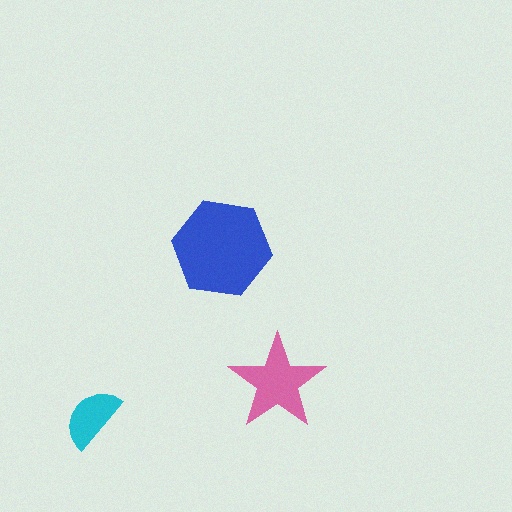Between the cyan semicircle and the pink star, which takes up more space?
The pink star.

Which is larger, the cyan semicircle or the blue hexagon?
The blue hexagon.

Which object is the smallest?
The cyan semicircle.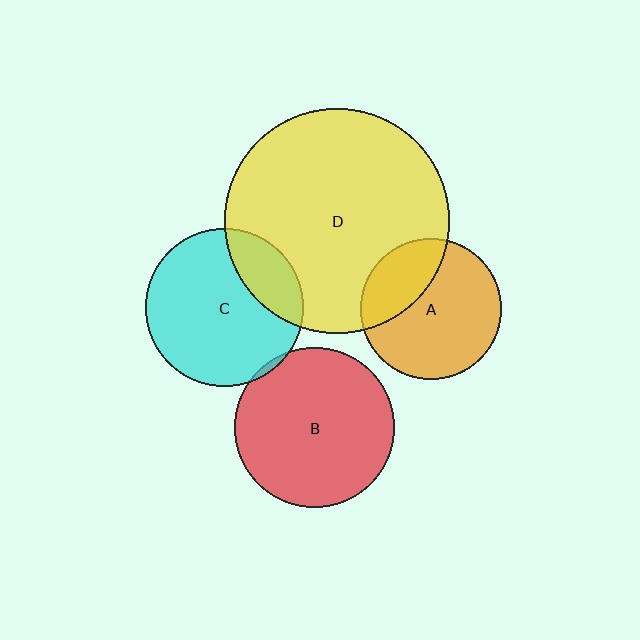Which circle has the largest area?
Circle D (yellow).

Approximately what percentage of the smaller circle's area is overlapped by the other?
Approximately 30%.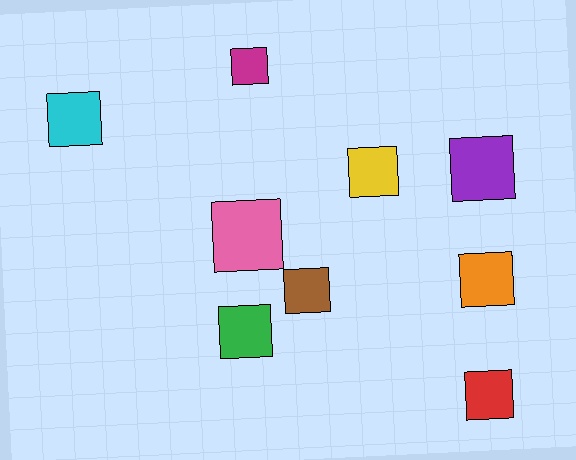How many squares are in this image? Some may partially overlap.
There are 9 squares.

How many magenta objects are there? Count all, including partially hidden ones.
There is 1 magenta object.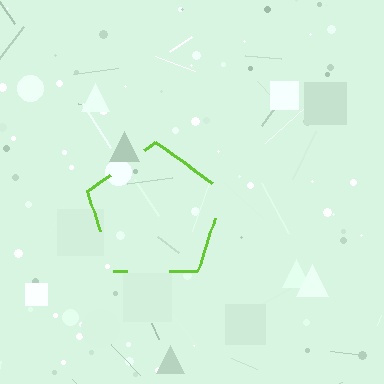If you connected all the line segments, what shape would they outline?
They would outline a pentagon.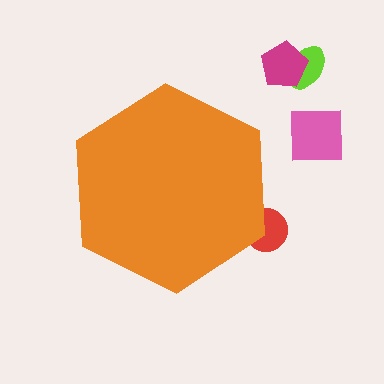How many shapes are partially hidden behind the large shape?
1 shape is partially hidden.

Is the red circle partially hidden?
Yes, the red circle is partially hidden behind the orange hexagon.